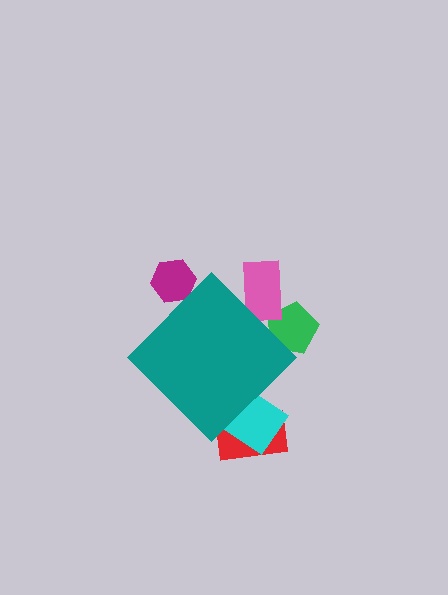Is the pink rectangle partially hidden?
Yes, the pink rectangle is partially hidden behind the teal diamond.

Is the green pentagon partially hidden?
Yes, the green pentagon is partially hidden behind the teal diamond.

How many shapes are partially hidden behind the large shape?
5 shapes are partially hidden.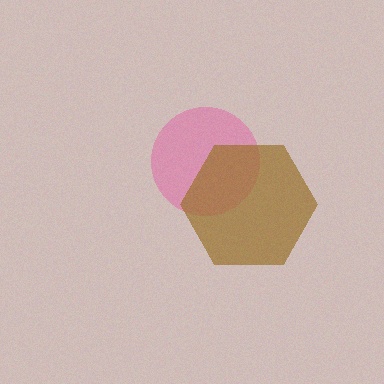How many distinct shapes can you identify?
There are 2 distinct shapes: a pink circle, a brown hexagon.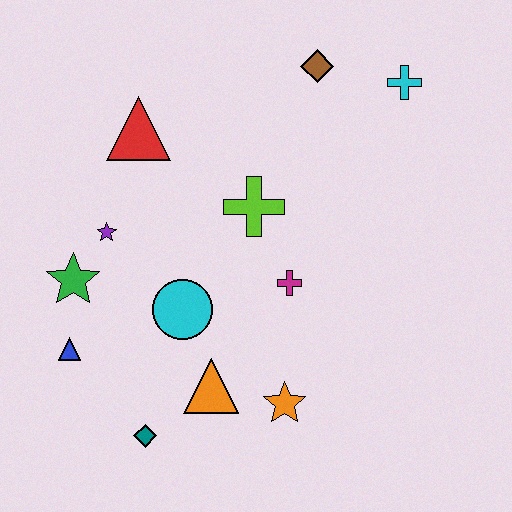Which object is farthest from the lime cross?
The teal diamond is farthest from the lime cross.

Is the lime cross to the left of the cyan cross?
Yes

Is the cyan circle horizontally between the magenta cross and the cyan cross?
No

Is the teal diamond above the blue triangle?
No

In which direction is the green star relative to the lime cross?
The green star is to the left of the lime cross.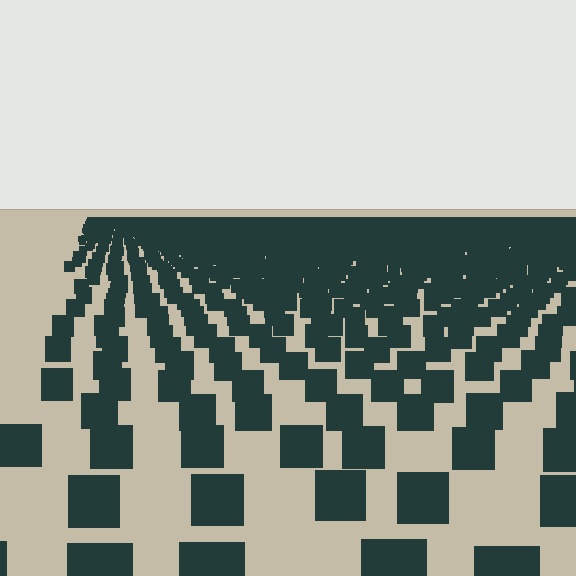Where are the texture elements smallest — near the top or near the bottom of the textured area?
Near the top.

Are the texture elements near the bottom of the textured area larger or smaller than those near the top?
Larger. Near the bottom, elements are closer to the viewer and appear at a bigger on-screen size.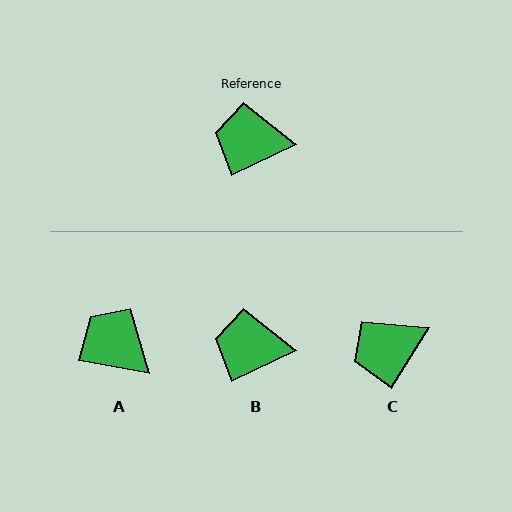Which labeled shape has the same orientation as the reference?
B.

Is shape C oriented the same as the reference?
No, it is off by about 33 degrees.